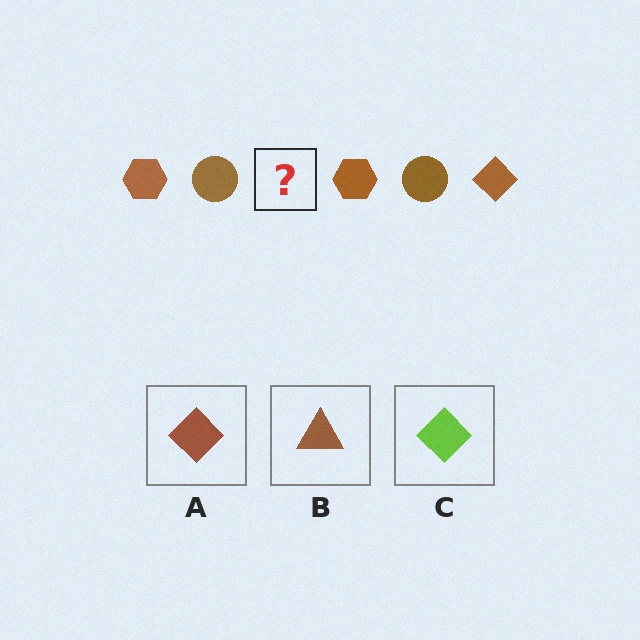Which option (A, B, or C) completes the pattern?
A.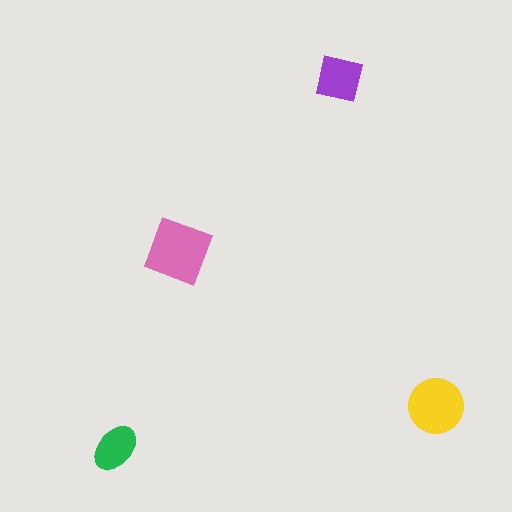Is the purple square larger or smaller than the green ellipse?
Larger.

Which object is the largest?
The pink square.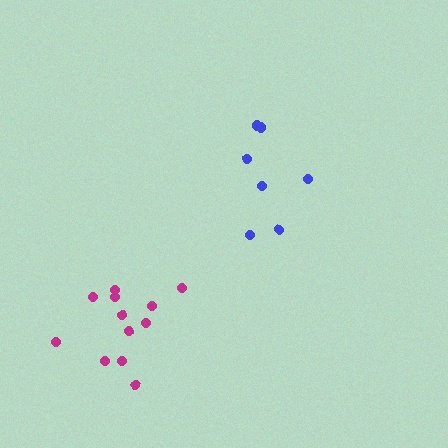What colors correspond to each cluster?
The clusters are colored: magenta, blue.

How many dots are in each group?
Group 1: 12 dots, Group 2: 7 dots (19 total).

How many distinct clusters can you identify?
There are 2 distinct clusters.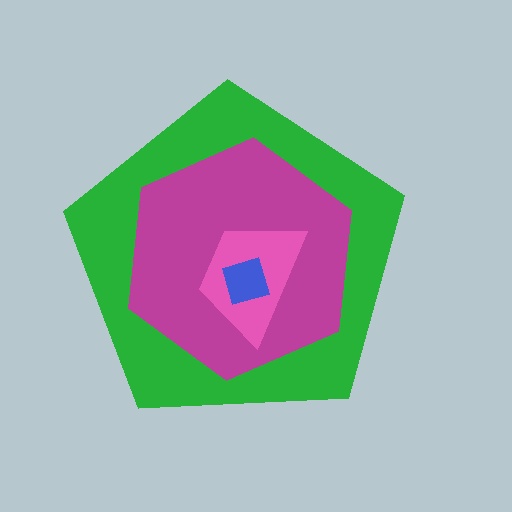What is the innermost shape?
The blue square.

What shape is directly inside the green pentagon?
The magenta hexagon.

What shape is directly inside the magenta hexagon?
The pink trapezoid.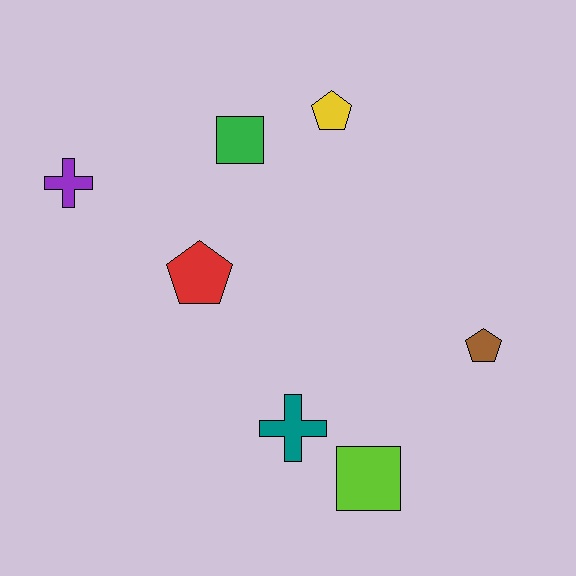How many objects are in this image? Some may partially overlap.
There are 7 objects.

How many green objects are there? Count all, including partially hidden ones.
There is 1 green object.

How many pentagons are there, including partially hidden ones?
There are 3 pentagons.